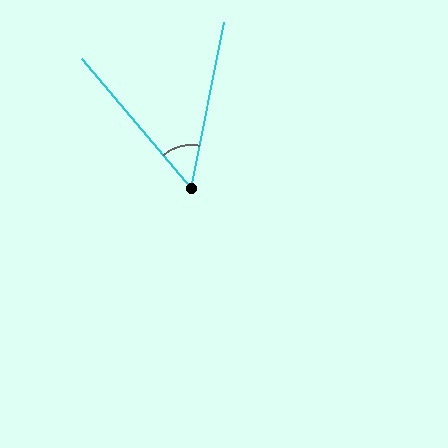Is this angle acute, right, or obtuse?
It is acute.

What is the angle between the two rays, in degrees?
Approximately 52 degrees.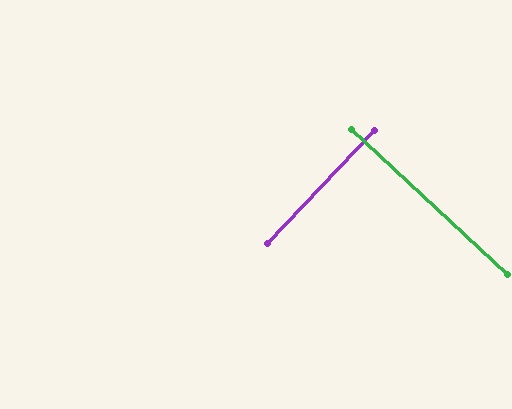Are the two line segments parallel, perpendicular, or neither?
Perpendicular — they meet at approximately 89°.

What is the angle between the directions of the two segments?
Approximately 89 degrees.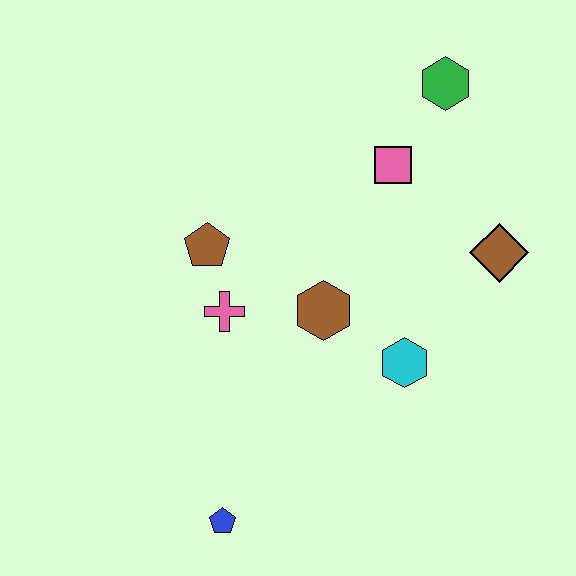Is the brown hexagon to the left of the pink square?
Yes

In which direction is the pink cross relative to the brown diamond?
The pink cross is to the left of the brown diamond.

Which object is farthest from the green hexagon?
The blue pentagon is farthest from the green hexagon.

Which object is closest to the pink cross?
The brown pentagon is closest to the pink cross.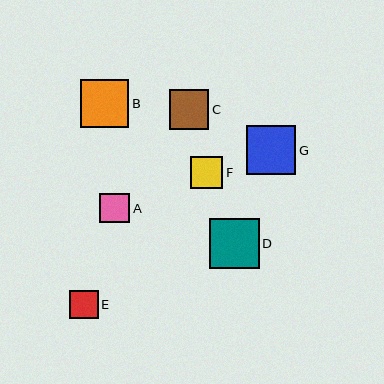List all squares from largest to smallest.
From largest to smallest: D, G, B, C, F, A, E.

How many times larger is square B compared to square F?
Square B is approximately 1.5 times the size of square F.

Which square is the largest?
Square D is the largest with a size of approximately 50 pixels.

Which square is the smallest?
Square E is the smallest with a size of approximately 29 pixels.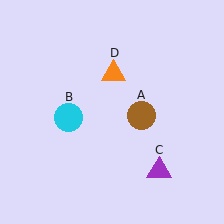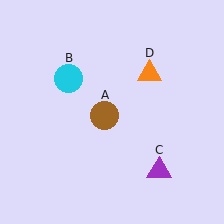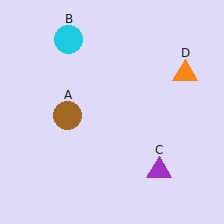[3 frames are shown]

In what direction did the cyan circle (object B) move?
The cyan circle (object B) moved up.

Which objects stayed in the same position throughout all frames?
Purple triangle (object C) remained stationary.